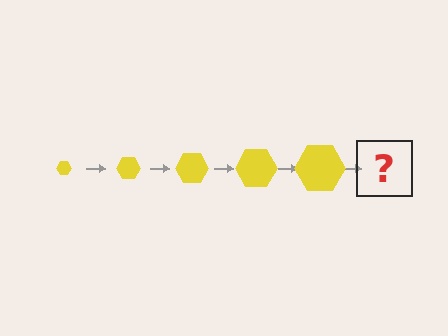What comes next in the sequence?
The next element should be a yellow hexagon, larger than the previous one.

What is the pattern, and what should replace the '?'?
The pattern is that the hexagon gets progressively larger each step. The '?' should be a yellow hexagon, larger than the previous one.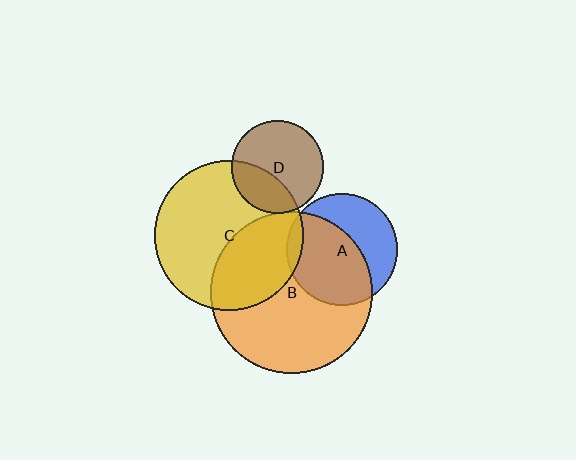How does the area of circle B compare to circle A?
Approximately 2.1 times.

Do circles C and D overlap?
Yes.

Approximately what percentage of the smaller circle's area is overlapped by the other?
Approximately 30%.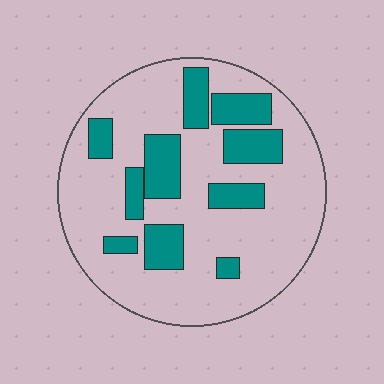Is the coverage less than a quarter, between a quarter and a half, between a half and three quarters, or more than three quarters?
Between a quarter and a half.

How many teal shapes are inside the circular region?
10.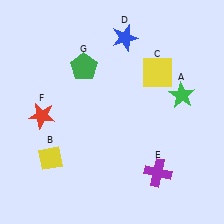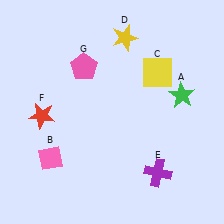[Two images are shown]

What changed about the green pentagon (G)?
In Image 1, G is green. In Image 2, it changed to pink.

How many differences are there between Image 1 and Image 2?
There are 3 differences between the two images.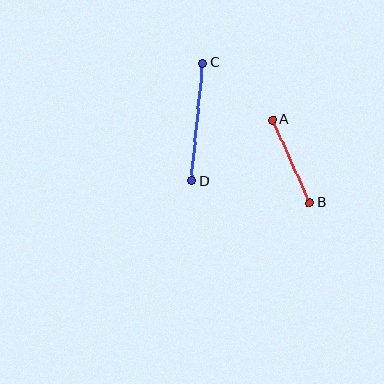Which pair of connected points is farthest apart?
Points C and D are farthest apart.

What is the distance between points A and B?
The distance is approximately 91 pixels.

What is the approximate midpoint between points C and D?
The midpoint is at approximately (197, 122) pixels.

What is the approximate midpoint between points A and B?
The midpoint is at approximately (291, 161) pixels.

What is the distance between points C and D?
The distance is approximately 118 pixels.